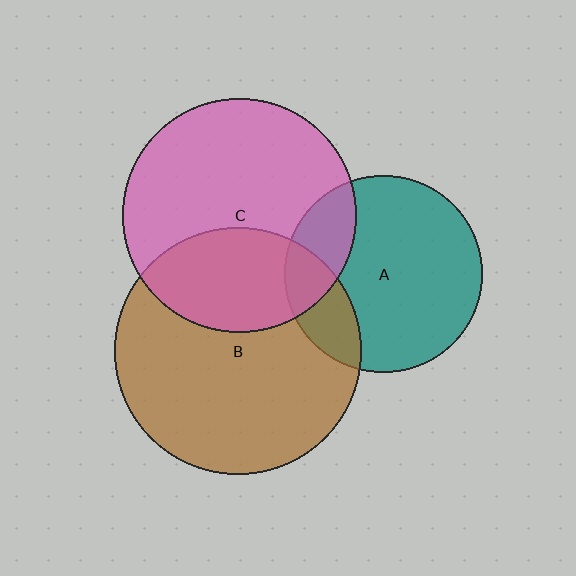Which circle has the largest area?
Circle B (brown).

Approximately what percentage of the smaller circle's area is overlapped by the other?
Approximately 20%.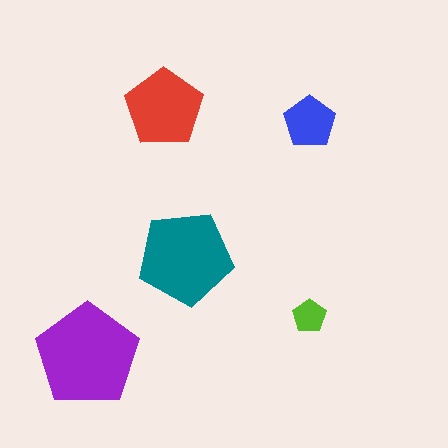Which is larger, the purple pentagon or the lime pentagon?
The purple one.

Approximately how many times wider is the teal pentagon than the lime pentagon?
About 3 times wider.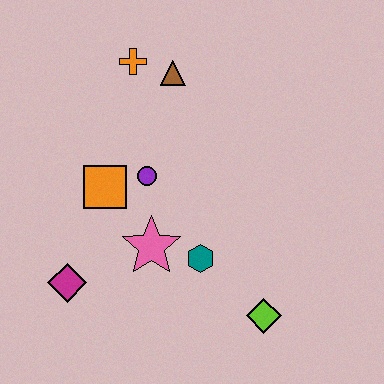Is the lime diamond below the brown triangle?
Yes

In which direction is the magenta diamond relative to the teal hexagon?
The magenta diamond is to the left of the teal hexagon.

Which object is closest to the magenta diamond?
The pink star is closest to the magenta diamond.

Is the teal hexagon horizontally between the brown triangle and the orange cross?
No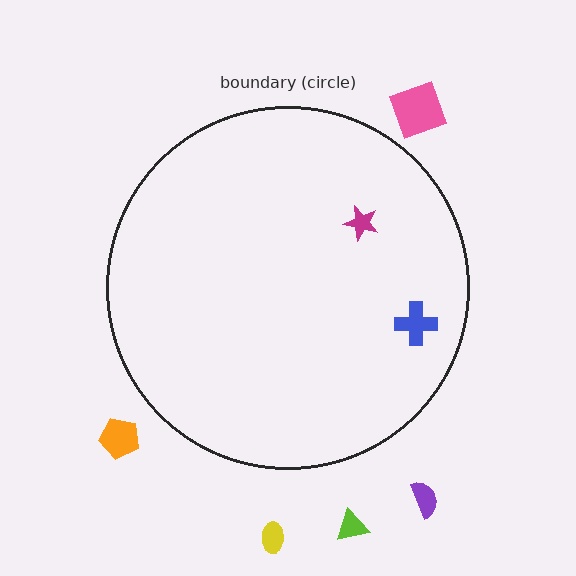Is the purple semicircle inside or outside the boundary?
Outside.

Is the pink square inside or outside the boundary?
Outside.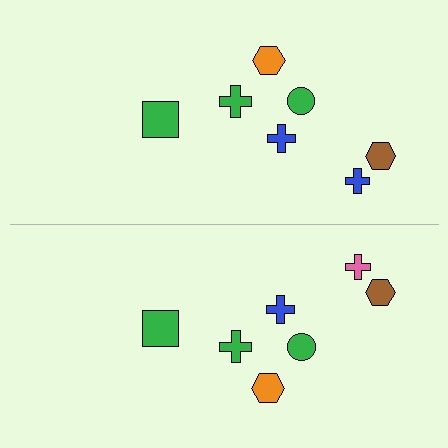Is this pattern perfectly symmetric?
No, the pattern is not perfectly symmetric. The pink cross on the bottom side breaks the symmetry — its mirror counterpart is blue.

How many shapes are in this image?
There are 14 shapes in this image.